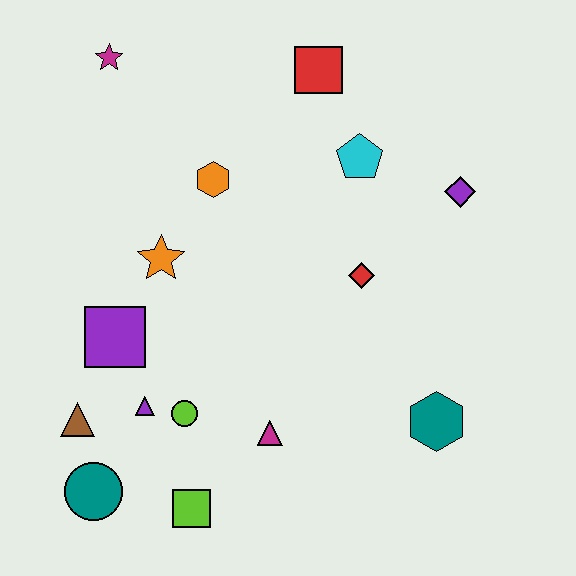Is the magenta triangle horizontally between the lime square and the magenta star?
No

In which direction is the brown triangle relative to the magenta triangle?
The brown triangle is to the left of the magenta triangle.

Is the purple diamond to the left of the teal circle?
No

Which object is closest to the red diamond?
The cyan pentagon is closest to the red diamond.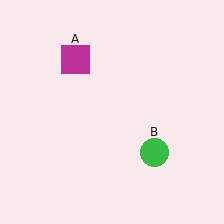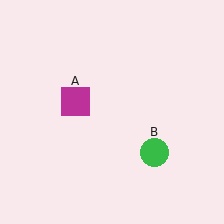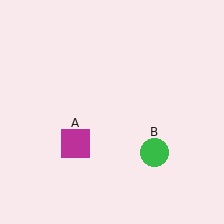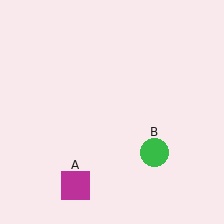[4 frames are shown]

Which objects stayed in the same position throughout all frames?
Green circle (object B) remained stationary.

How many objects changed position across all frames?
1 object changed position: magenta square (object A).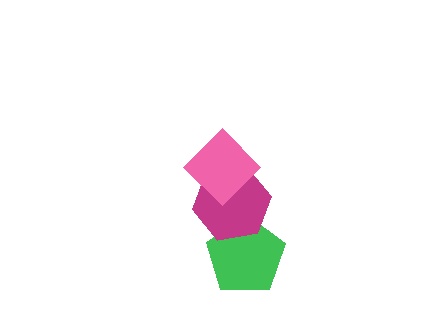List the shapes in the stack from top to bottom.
From top to bottom: the pink diamond, the magenta hexagon, the green pentagon.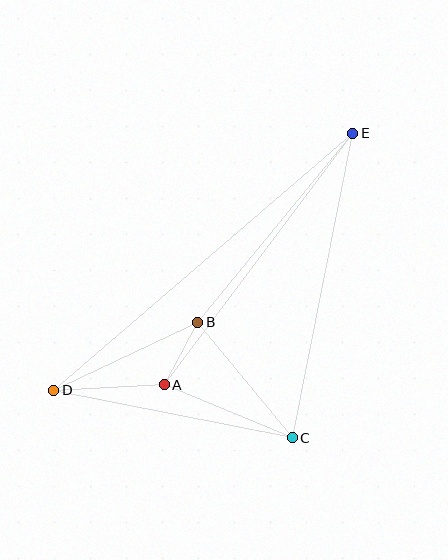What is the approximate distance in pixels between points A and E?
The distance between A and E is approximately 314 pixels.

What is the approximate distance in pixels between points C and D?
The distance between C and D is approximately 243 pixels.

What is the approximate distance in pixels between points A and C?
The distance between A and C is approximately 138 pixels.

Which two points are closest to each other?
Points A and B are closest to each other.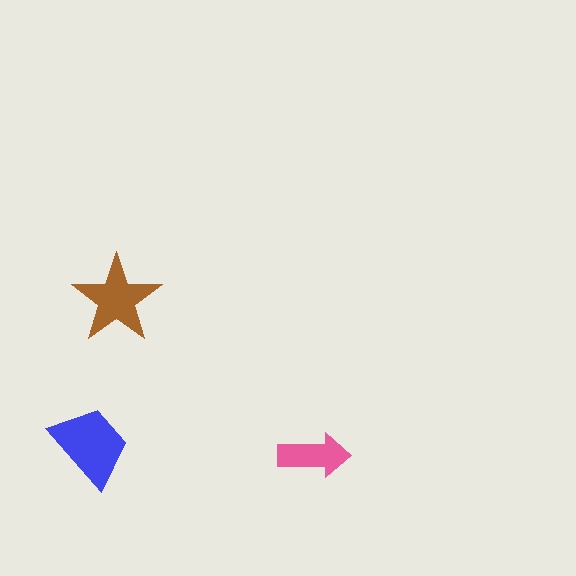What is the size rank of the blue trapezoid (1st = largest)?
1st.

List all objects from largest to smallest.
The blue trapezoid, the brown star, the pink arrow.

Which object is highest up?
The brown star is topmost.